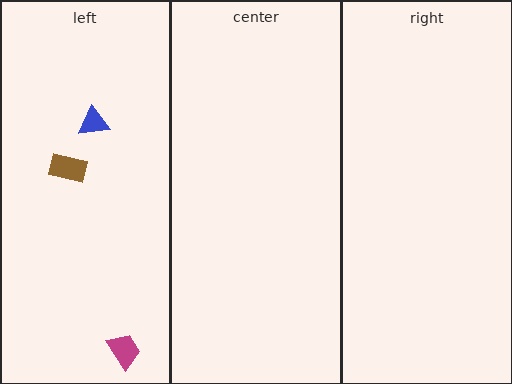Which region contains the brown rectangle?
The left region.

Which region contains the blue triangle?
The left region.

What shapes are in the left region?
The blue triangle, the magenta trapezoid, the brown rectangle.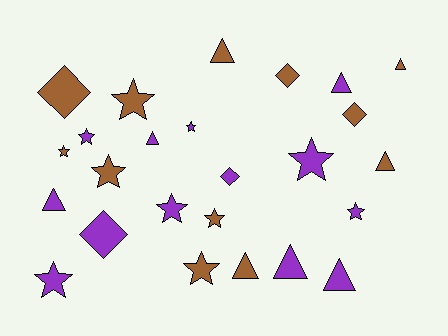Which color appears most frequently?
Purple, with 13 objects.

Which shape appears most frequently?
Star, with 11 objects.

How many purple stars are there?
There are 6 purple stars.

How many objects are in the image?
There are 25 objects.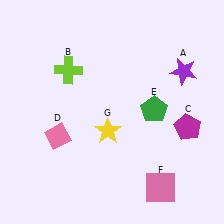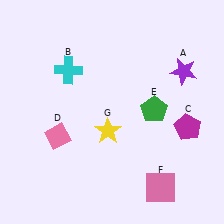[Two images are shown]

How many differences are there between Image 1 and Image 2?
There is 1 difference between the two images.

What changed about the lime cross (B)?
In Image 1, B is lime. In Image 2, it changed to cyan.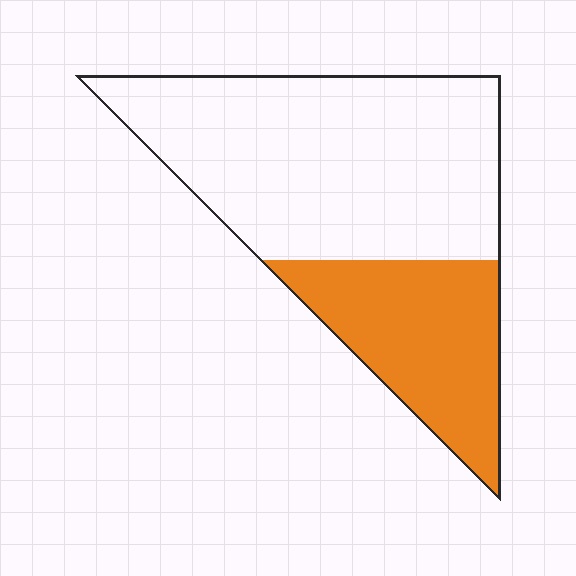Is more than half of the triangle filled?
No.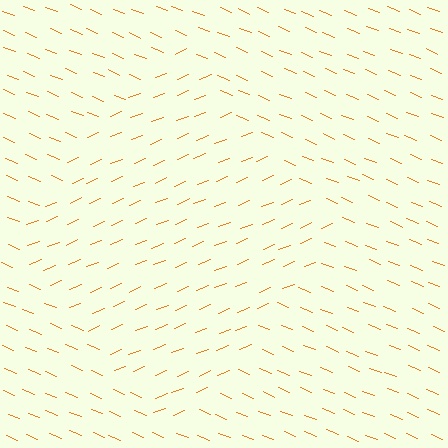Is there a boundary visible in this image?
Yes, there is a texture boundary formed by a change in line orientation.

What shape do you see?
I see a diamond.